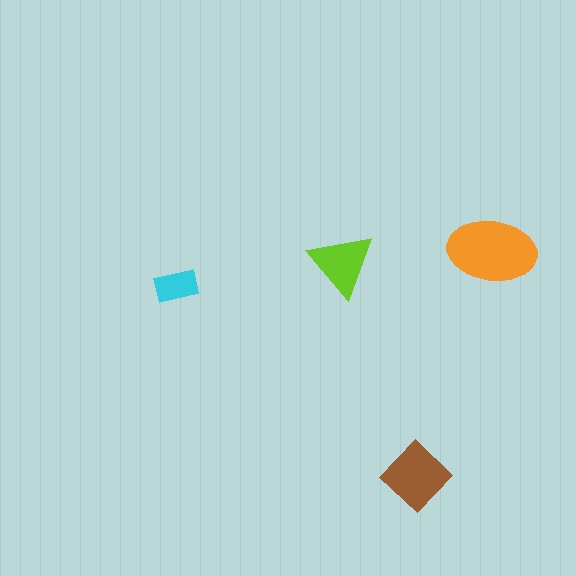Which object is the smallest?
The cyan rectangle.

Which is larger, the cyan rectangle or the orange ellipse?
The orange ellipse.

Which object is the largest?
The orange ellipse.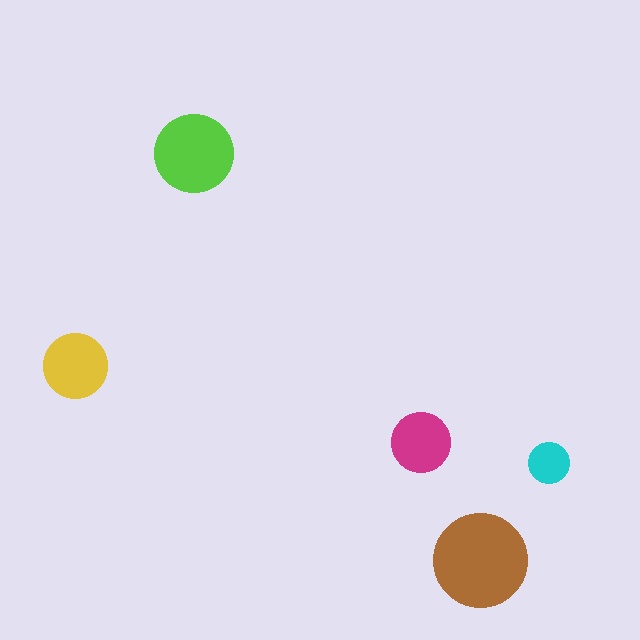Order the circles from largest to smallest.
the brown one, the lime one, the yellow one, the magenta one, the cyan one.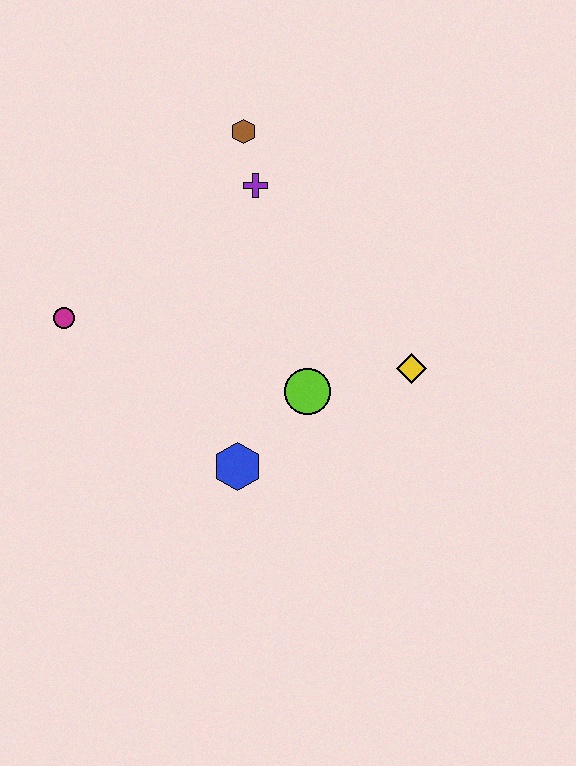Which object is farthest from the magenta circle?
The yellow diamond is farthest from the magenta circle.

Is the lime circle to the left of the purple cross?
No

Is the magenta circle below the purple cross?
Yes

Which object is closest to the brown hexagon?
The purple cross is closest to the brown hexagon.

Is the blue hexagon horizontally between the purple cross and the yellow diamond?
No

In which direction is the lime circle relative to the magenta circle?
The lime circle is to the right of the magenta circle.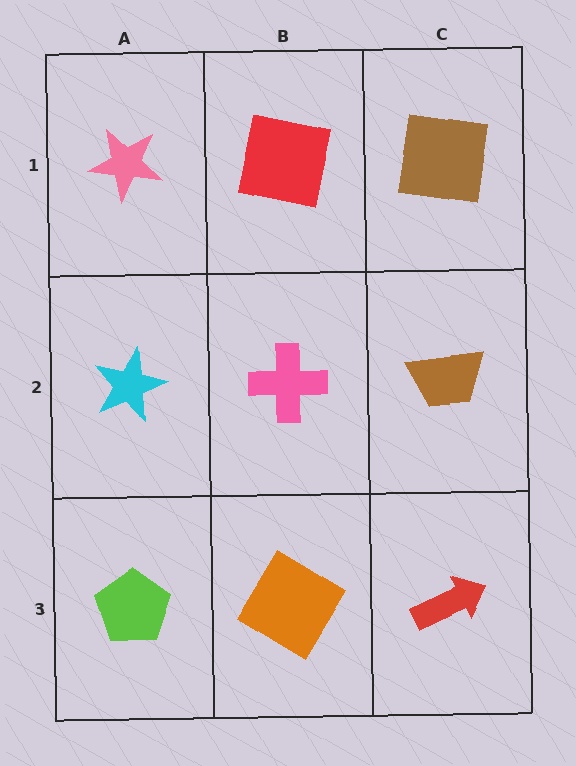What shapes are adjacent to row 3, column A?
A cyan star (row 2, column A), an orange diamond (row 3, column B).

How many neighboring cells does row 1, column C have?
2.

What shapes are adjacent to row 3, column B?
A pink cross (row 2, column B), a lime pentagon (row 3, column A), a red arrow (row 3, column C).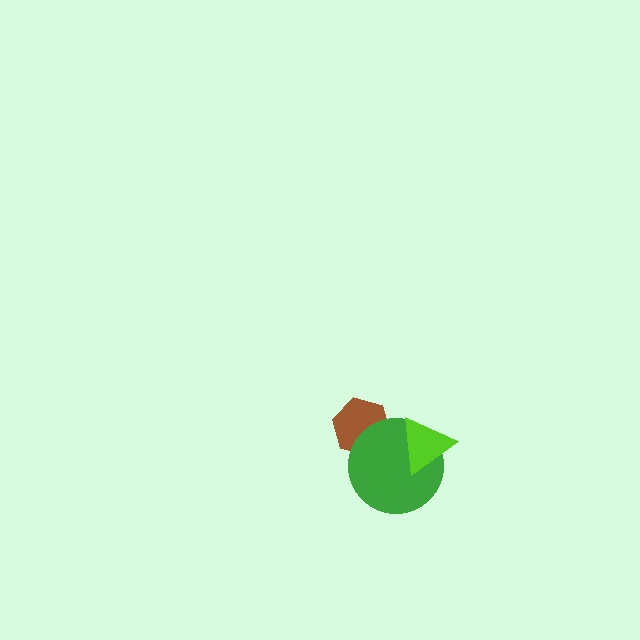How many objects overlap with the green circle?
2 objects overlap with the green circle.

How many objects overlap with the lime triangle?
1 object overlaps with the lime triangle.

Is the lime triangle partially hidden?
No, no other shape covers it.